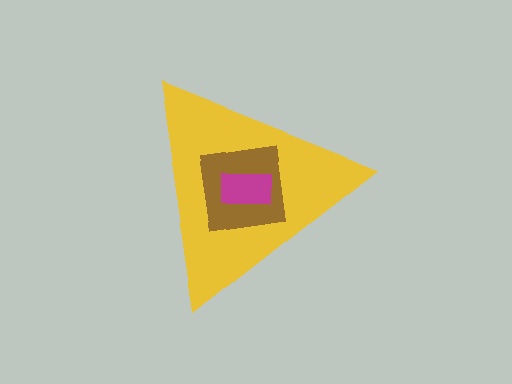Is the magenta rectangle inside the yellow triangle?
Yes.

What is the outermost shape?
The yellow triangle.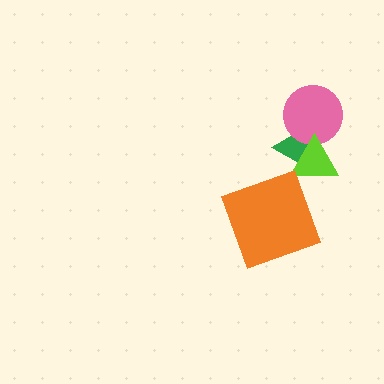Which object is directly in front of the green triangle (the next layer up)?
The pink circle is directly in front of the green triangle.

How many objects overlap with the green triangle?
2 objects overlap with the green triangle.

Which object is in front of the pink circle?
The lime triangle is in front of the pink circle.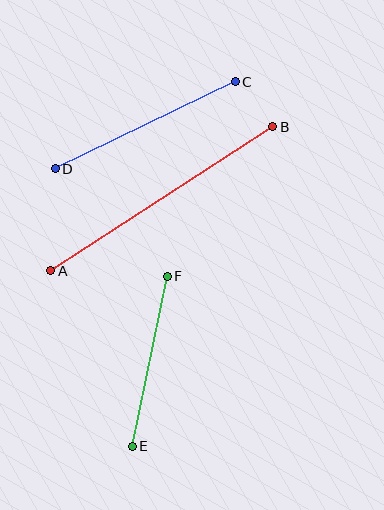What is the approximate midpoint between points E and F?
The midpoint is at approximately (150, 361) pixels.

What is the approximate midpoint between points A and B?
The midpoint is at approximately (162, 199) pixels.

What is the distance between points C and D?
The distance is approximately 200 pixels.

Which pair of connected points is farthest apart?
Points A and B are farthest apart.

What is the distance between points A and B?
The distance is approximately 265 pixels.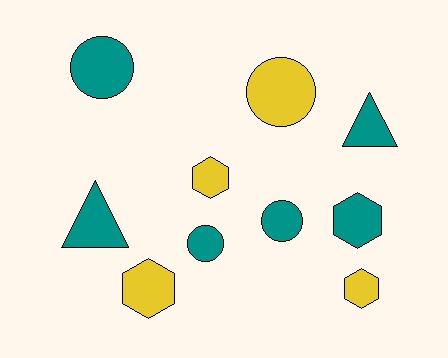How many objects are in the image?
There are 10 objects.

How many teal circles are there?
There are 3 teal circles.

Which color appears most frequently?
Teal, with 6 objects.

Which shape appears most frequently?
Circle, with 4 objects.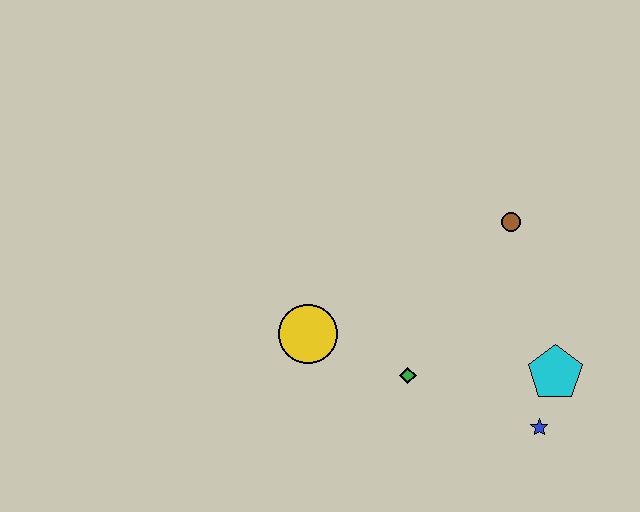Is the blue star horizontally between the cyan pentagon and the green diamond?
Yes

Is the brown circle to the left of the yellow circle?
No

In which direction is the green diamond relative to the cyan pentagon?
The green diamond is to the left of the cyan pentagon.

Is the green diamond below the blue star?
No